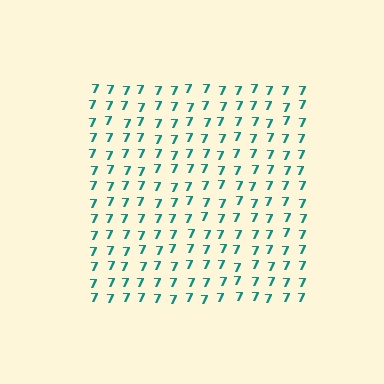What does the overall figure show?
The overall figure shows a square.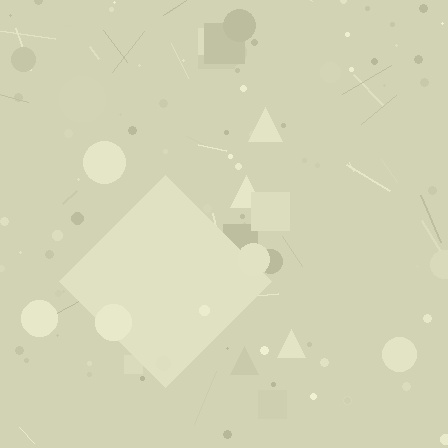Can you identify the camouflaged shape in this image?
The camouflaged shape is a diamond.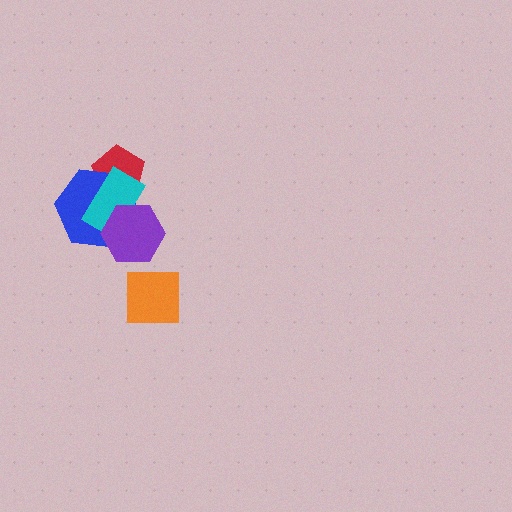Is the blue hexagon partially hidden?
Yes, it is partially covered by another shape.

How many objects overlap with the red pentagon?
2 objects overlap with the red pentagon.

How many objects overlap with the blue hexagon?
3 objects overlap with the blue hexagon.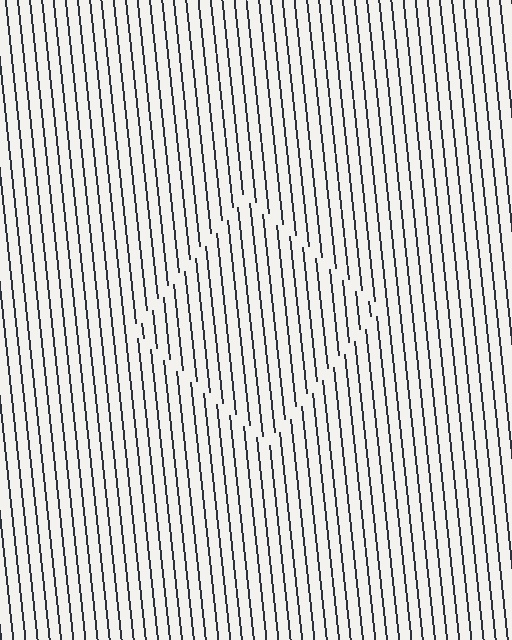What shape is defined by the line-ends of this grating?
An illusory square. The interior of the shape contains the same grating, shifted by half a period — the contour is defined by the phase discontinuity where line-ends from the inner and outer gratings abut.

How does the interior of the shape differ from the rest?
The interior of the shape contains the same grating, shifted by half a period — the contour is defined by the phase discontinuity where line-ends from the inner and outer gratings abut.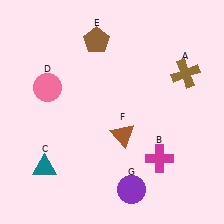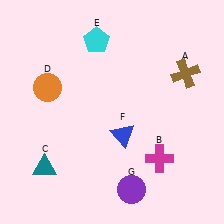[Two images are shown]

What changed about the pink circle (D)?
In Image 1, D is pink. In Image 2, it changed to orange.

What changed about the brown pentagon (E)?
In Image 1, E is brown. In Image 2, it changed to cyan.